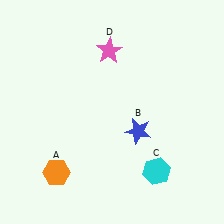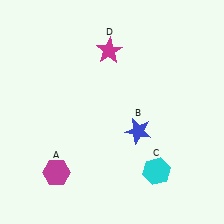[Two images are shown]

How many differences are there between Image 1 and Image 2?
There are 2 differences between the two images.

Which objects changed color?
A changed from orange to magenta. D changed from pink to magenta.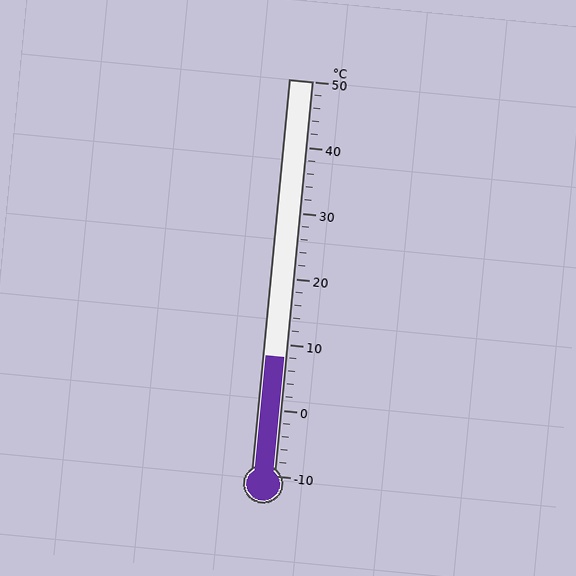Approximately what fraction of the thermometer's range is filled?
The thermometer is filled to approximately 30% of its range.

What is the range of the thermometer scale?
The thermometer scale ranges from -10°C to 50°C.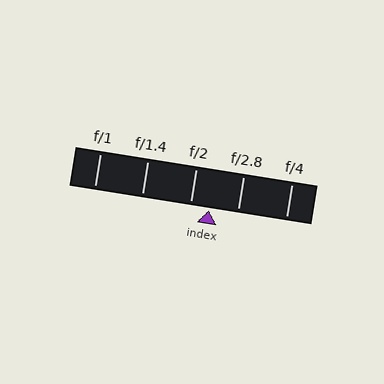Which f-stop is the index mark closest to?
The index mark is closest to f/2.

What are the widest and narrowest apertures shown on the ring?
The widest aperture shown is f/1 and the narrowest is f/4.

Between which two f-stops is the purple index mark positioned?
The index mark is between f/2 and f/2.8.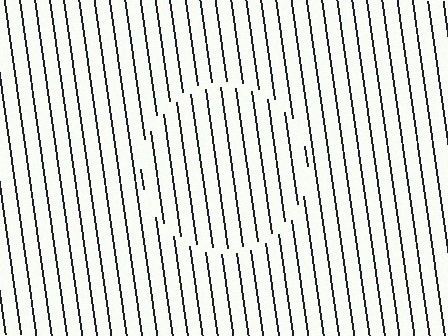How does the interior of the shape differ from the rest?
The interior of the shape contains the same grating, shifted by half a period — the contour is defined by the phase discontinuity where line-ends from the inner and outer gratings abut.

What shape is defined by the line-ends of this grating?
An illusory circle. The interior of the shape contains the same grating, shifted by half a period — the contour is defined by the phase discontinuity where line-ends from the inner and outer gratings abut.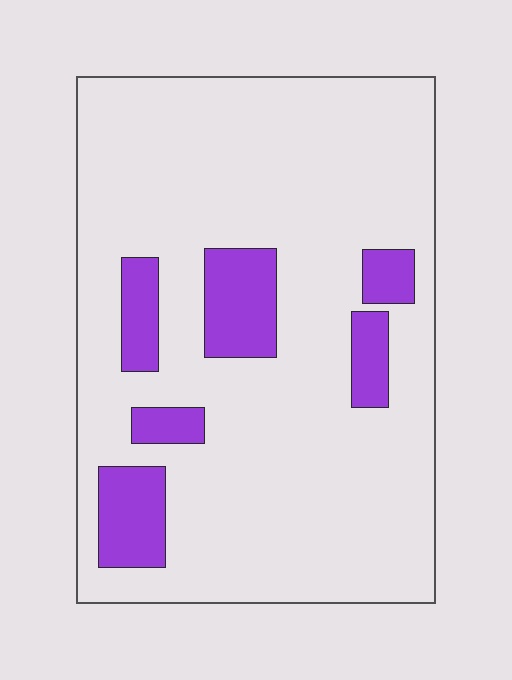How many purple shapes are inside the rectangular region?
6.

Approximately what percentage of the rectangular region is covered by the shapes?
Approximately 15%.